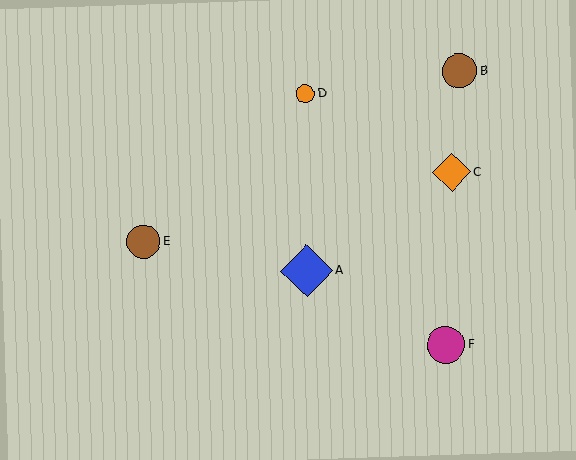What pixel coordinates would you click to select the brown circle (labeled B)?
Click at (459, 71) to select the brown circle B.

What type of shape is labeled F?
Shape F is a magenta circle.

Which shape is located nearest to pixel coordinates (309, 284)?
The blue diamond (labeled A) at (307, 271) is nearest to that location.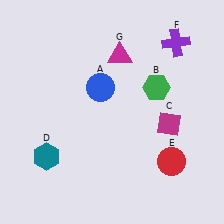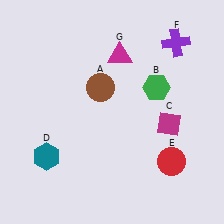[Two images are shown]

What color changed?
The circle (A) changed from blue in Image 1 to brown in Image 2.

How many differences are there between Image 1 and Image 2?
There is 1 difference between the two images.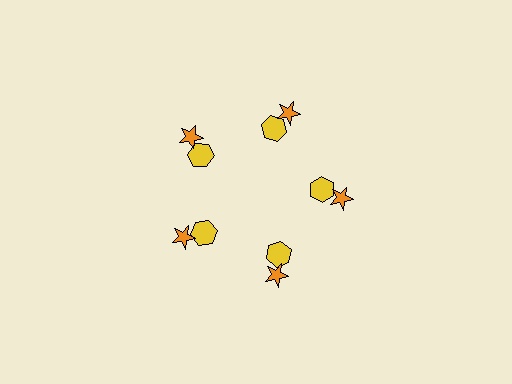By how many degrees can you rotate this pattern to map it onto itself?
The pattern maps onto itself every 72 degrees of rotation.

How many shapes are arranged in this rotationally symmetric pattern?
There are 10 shapes, arranged in 5 groups of 2.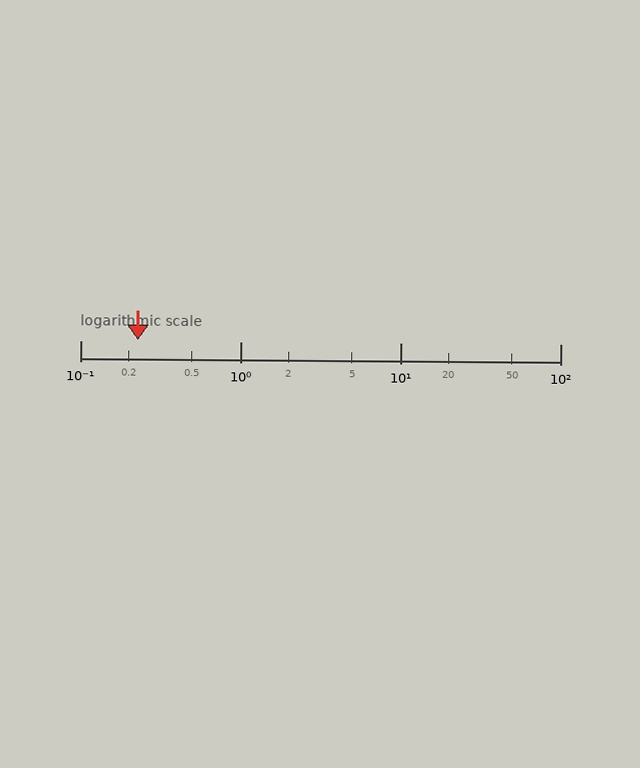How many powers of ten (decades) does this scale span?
The scale spans 3 decades, from 0.1 to 100.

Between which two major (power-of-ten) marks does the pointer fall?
The pointer is between 0.1 and 1.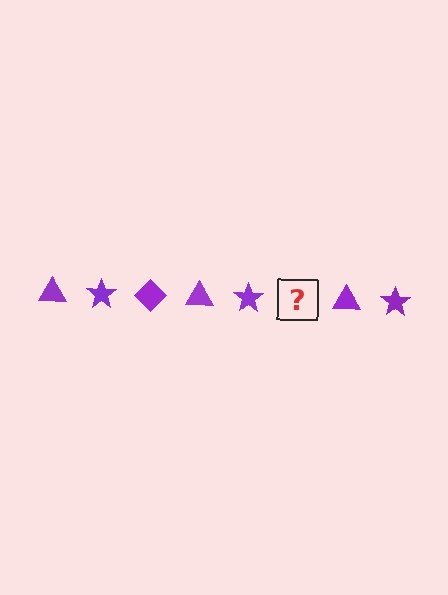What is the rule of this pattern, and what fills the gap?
The rule is that the pattern cycles through triangle, star, diamond shapes in purple. The gap should be filled with a purple diamond.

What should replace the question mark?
The question mark should be replaced with a purple diamond.